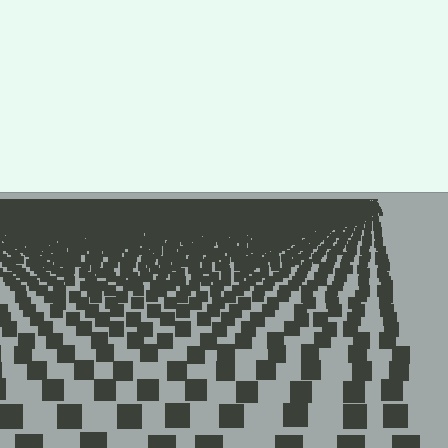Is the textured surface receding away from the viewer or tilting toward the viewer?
The surface is receding away from the viewer. Texture elements get smaller and denser toward the top.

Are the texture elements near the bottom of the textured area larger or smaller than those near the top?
Larger. Near the bottom, elements are closer to the viewer and appear at a bigger on-screen size.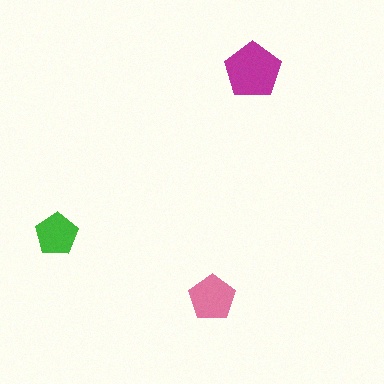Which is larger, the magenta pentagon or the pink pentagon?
The magenta one.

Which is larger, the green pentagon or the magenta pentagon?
The magenta one.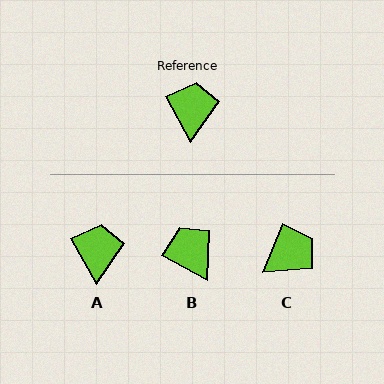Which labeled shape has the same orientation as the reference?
A.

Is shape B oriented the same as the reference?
No, it is off by about 32 degrees.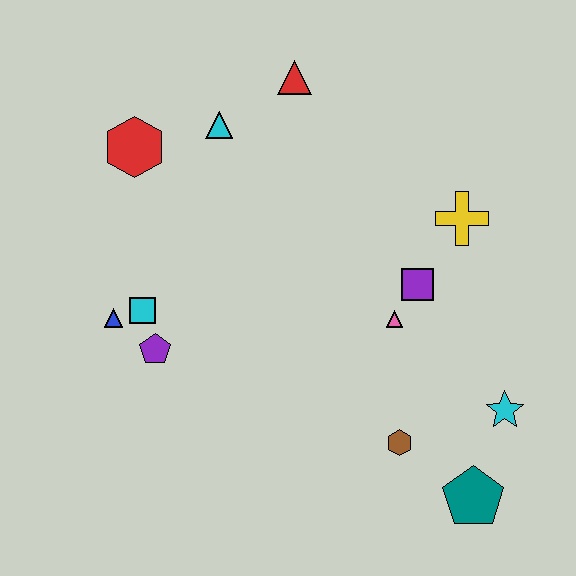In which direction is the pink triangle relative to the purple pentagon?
The pink triangle is to the right of the purple pentagon.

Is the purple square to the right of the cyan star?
No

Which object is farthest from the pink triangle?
The red hexagon is farthest from the pink triangle.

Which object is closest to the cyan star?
The teal pentagon is closest to the cyan star.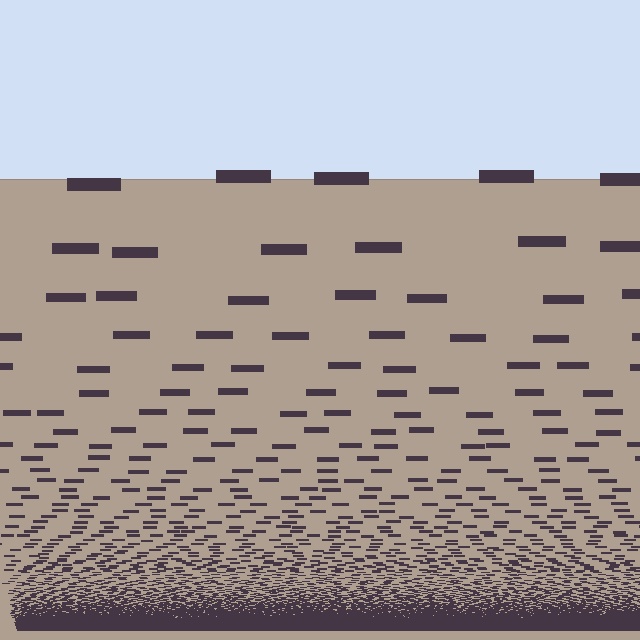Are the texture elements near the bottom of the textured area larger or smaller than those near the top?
Smaller. The gradient is inverted — elements near the bottom are smaller and denser.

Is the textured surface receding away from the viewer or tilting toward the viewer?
The surface appears to tilt toward the viewer. Texture elements get larger and sparser toward the top.